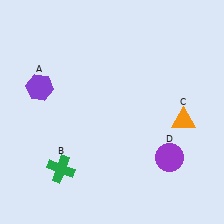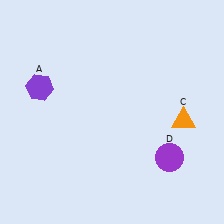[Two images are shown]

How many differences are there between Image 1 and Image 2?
There is 1 difference between the two images.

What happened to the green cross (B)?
The green cross (B) was removed in Image 2. It was in the bottom-left area of Image 1.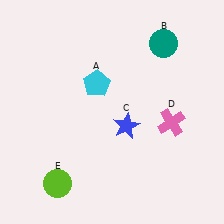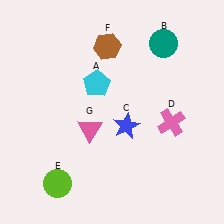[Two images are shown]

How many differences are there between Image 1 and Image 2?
There are 2 differences between the two images.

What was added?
A brown hexagon (F), a pink triangle (G) were added in Image 2.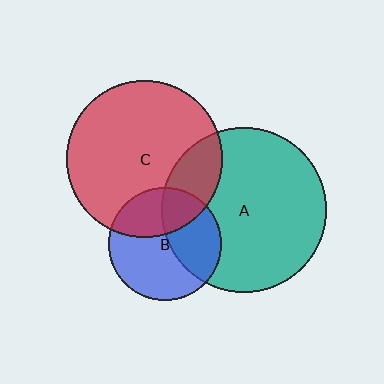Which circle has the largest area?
Circle A (teal).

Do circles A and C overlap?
Yes.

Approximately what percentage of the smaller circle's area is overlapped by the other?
Approximately 20%.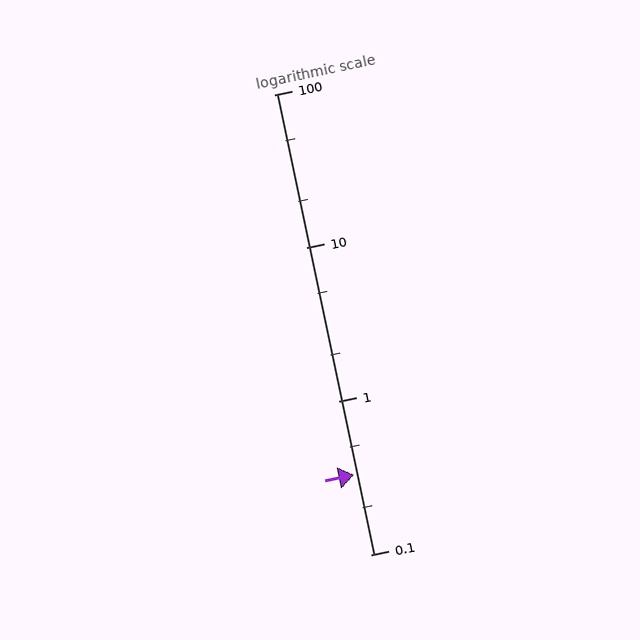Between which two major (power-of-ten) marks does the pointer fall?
The pointer is between 0.1 and 1.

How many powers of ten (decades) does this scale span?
The scale spans 3 decades, from 0.1 to 100.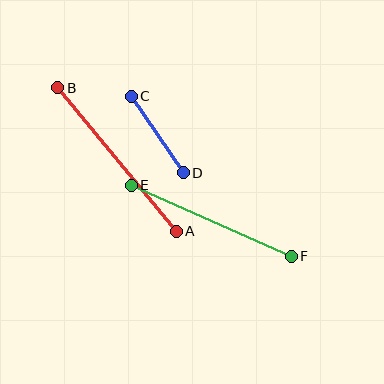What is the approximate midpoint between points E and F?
The midpoint is at approximately (211, 221) pixels.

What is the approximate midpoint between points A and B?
The midpoint is at approximately (117, 159) pixels.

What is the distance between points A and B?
The distance is approximately 186 pixels.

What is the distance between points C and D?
The distance is approximately 93 pixels.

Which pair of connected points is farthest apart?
Points A and B are farthest apart.